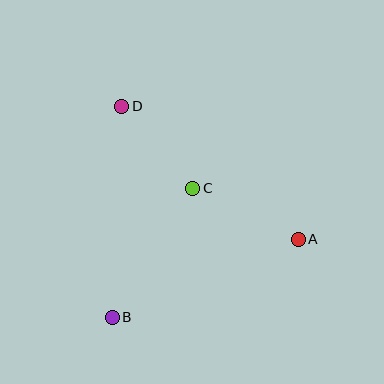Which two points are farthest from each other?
Points A and D are farthest from each other.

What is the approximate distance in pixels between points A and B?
The distance between A and B is approximately 202 pixels.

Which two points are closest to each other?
Points C and D are closest to each other.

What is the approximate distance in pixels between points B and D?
The distance between B and D is approximately 211 pixels.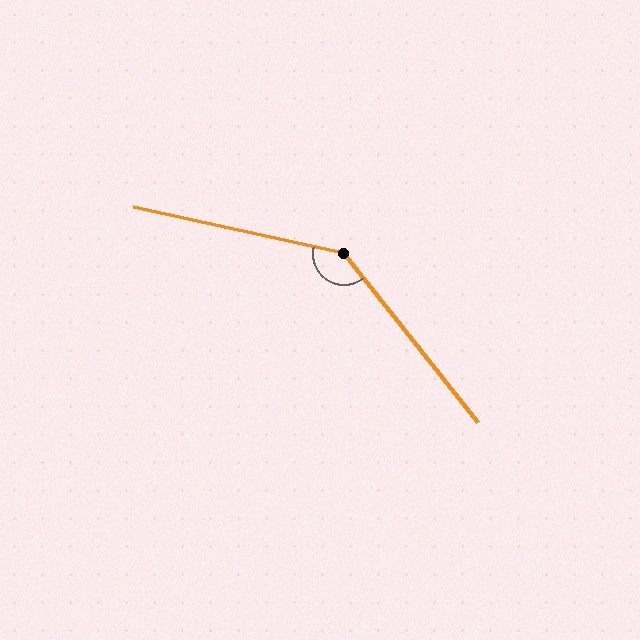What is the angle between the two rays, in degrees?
Approximately 141 degrees.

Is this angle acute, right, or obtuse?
It is obtuse.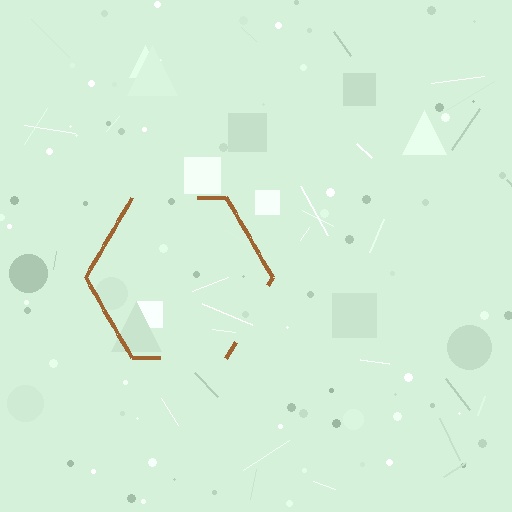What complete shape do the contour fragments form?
The contour fragments form a hexagon.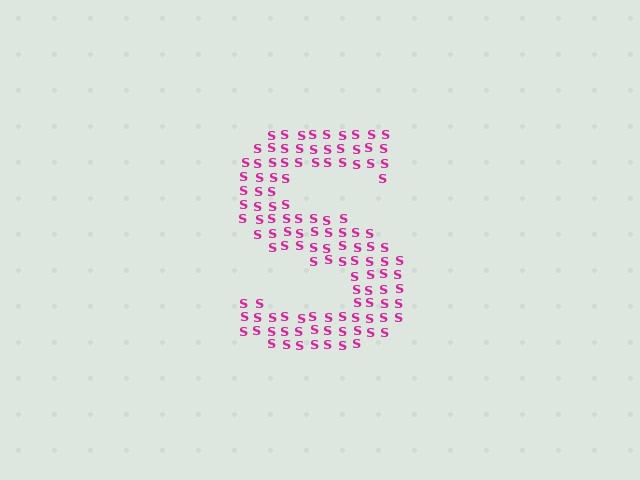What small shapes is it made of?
It is made of small letter S's.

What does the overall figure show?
The overall figure shows the letter S.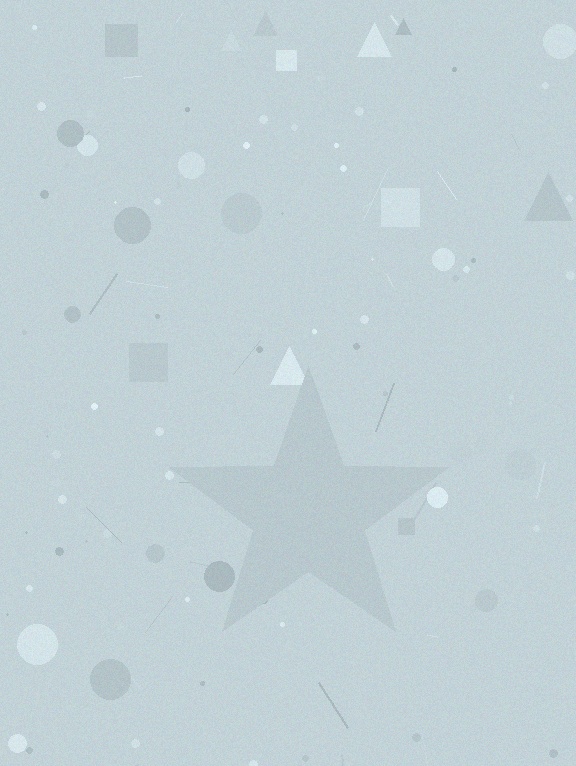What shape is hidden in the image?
A star is hidden in the image.